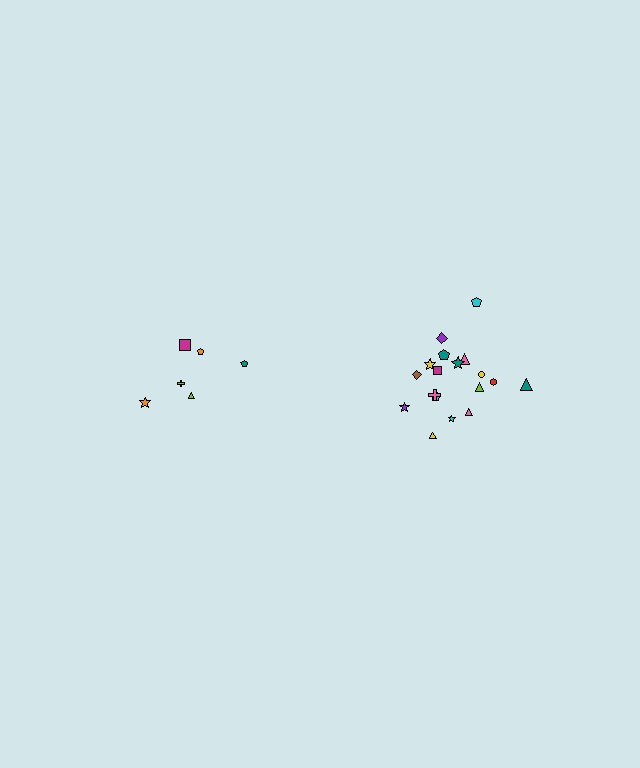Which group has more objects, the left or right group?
The right group.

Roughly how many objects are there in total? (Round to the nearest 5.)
Roughly 25 objects in total.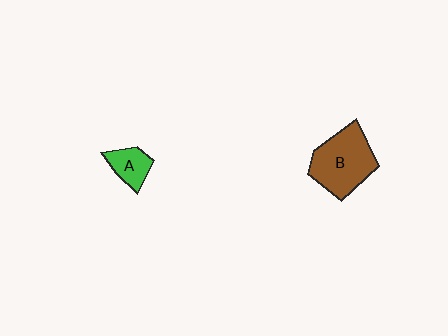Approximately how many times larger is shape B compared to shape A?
Approximately 2.4 times.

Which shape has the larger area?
Shape B (brown).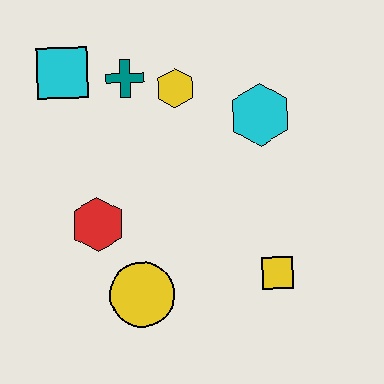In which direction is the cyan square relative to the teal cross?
The cyan square is to the left of the teal cross.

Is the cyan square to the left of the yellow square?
Yes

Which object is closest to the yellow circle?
The red hexagon is closest to the yellow circle.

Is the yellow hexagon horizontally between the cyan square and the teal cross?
No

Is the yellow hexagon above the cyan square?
No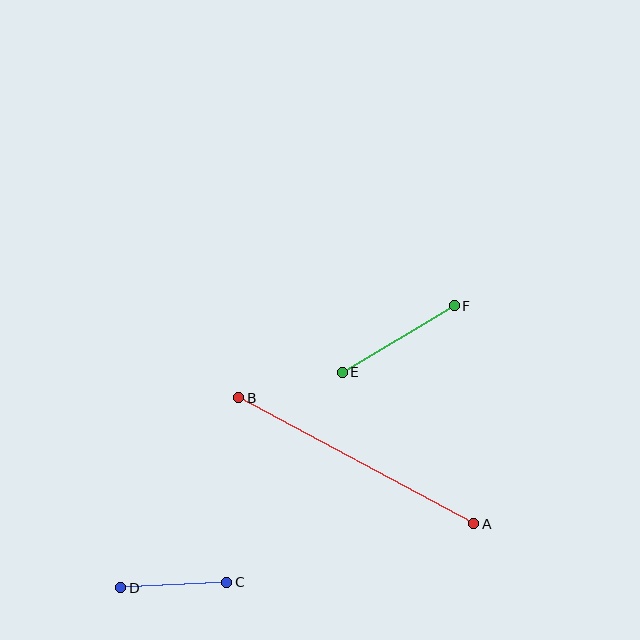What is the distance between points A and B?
The distance is approximately 267 pixels.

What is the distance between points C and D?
The distance is approximately 106 pixels.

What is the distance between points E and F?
The distance is approximately 130 pixels.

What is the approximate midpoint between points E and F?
The midpoint is at approximately (398, 339) pixels.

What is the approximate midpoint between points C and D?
The midpoint is at approximately (174, 585) pixels.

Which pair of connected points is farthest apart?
Points A and B are farthest apart.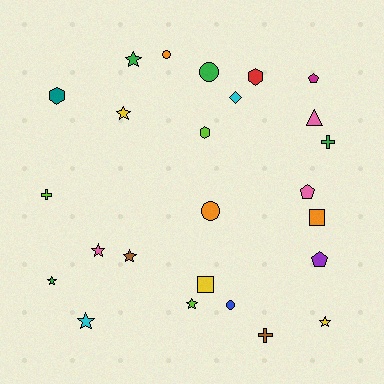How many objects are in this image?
There are 25 objects.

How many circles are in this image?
There are 4 circles.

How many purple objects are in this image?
There is 1 purple object.